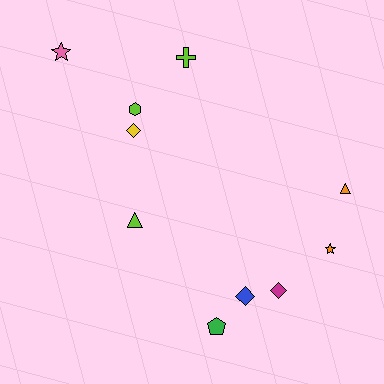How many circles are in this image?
There are no circles.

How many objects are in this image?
There are 10 objects.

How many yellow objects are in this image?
There is 1 yellow object.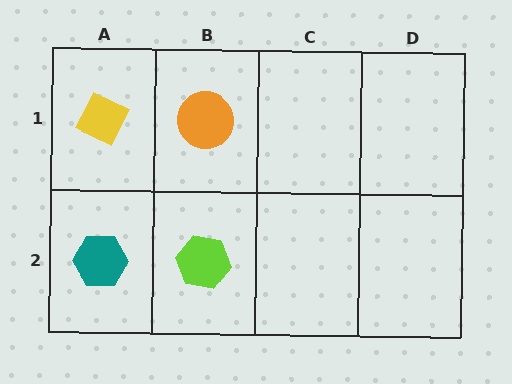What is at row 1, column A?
A yellow diamond.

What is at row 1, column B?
An orange circle.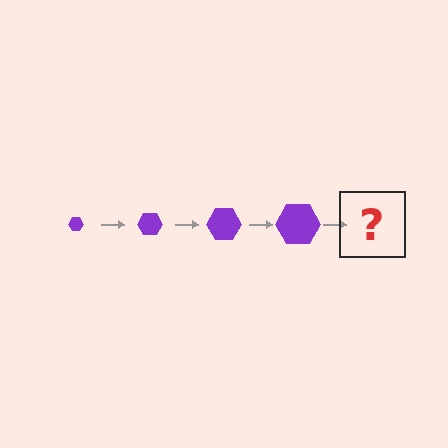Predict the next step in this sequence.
The next step is a purple hexagon, larger than the previous one.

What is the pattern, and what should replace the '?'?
The pattern is that the hexagon gets progressively larger each step. The '?' should be a purple hexagon, larger than the previous one.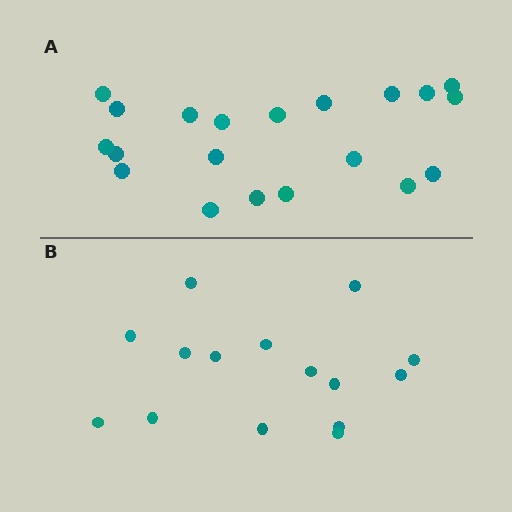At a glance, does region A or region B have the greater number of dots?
Region A (the top region) has more dots.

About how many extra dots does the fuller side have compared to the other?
Region A has about 5 more dots than region B.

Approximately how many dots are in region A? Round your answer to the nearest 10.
About 20 dots.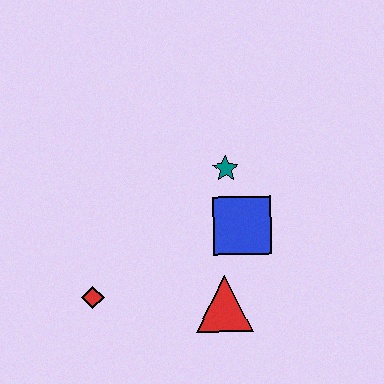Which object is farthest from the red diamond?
The teal star is farthest from the red diamond.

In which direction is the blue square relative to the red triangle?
The blue square is above the red triangle.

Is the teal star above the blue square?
Yes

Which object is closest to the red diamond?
The red triangle is closest to the red diamond.